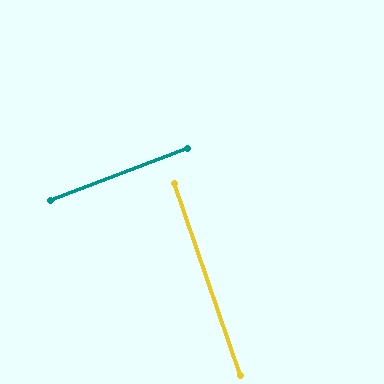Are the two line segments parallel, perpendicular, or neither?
Perpendicular — they meet at approximately 88°.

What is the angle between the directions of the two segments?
Approximately 88 degrees.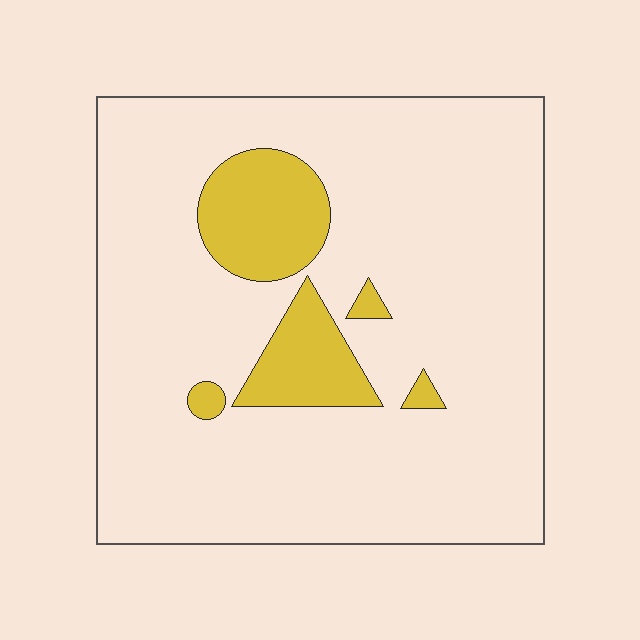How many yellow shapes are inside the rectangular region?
5.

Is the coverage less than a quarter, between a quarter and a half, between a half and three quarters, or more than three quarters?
Less than a quarter.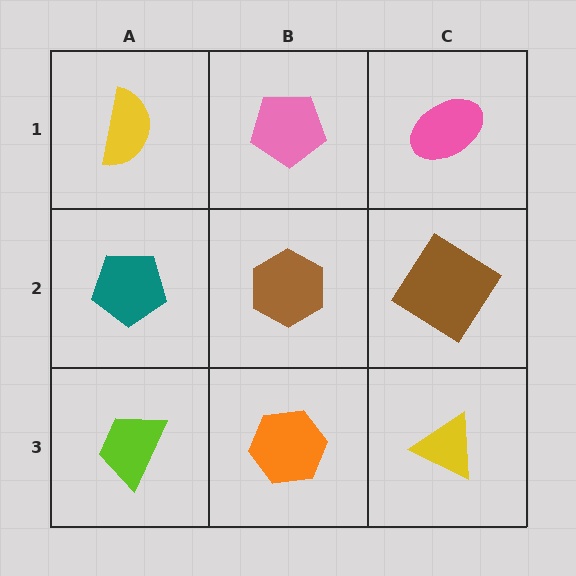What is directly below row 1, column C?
A brown diamond.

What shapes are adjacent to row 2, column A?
A yellow semicircle (row 1, column A), a lime trapezoid (row 3, column A), a brown hexagon (row 2, column B).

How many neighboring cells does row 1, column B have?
3.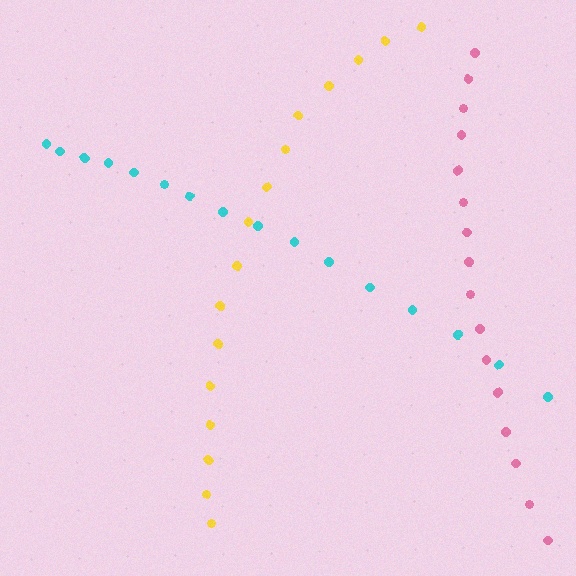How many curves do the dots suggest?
There are 3 distinct paths.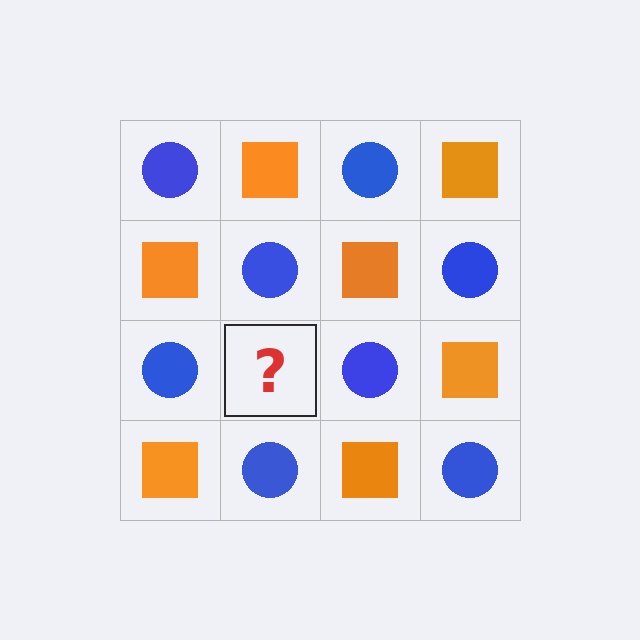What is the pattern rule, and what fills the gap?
The rule is that it alternates blue circle and orange square in a checkerboard pattern. The gap should be filled with an orange square.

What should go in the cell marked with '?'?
The missing cell should contain an orange square.